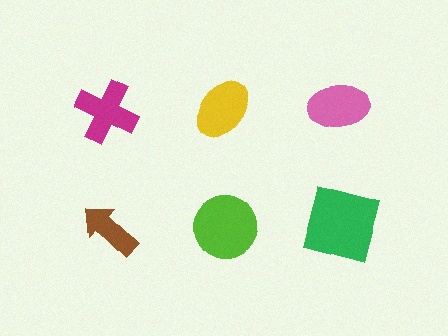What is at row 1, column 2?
A yellow ellipse.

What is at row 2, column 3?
A green square.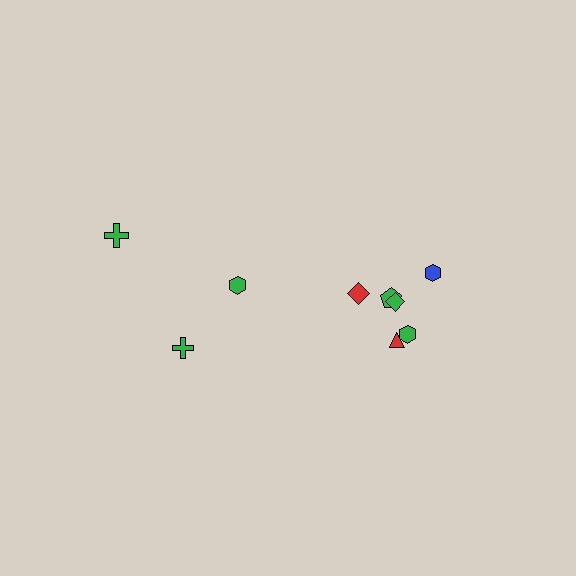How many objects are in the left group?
There are 3 objects.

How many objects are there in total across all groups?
There are 9 objects.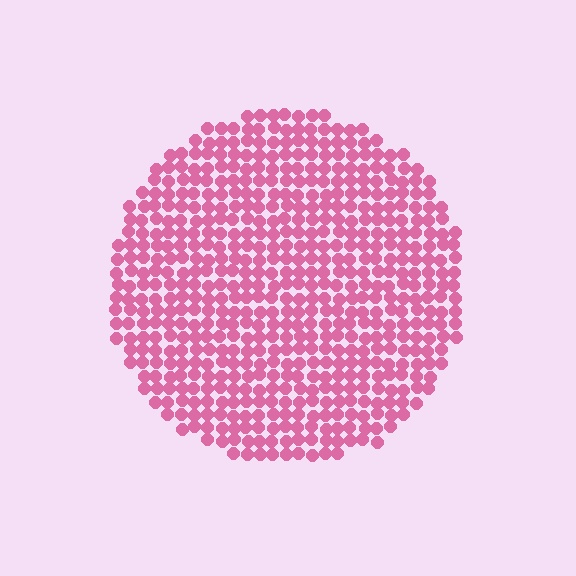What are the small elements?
The small elements are circles.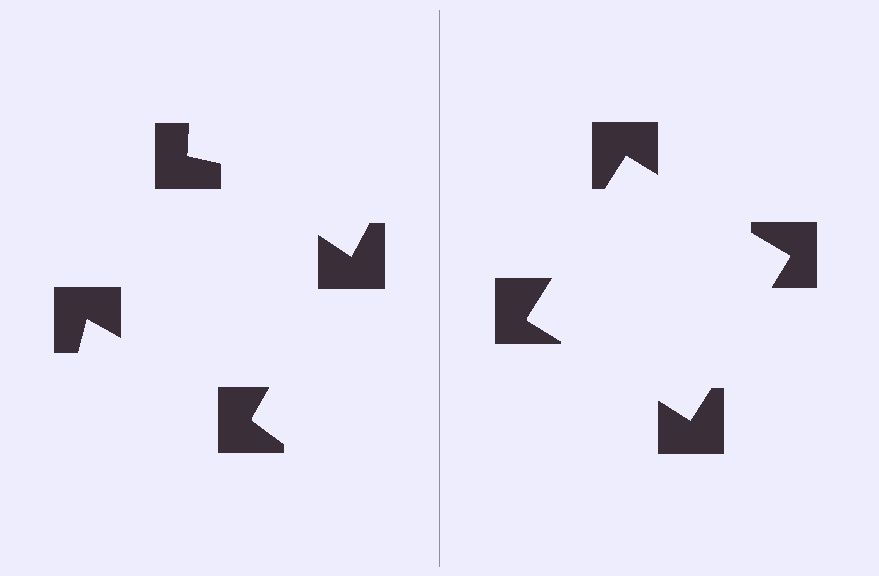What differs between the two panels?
The notched squares are positioned identically on both sides; only the wedge orientations differ. On the right they align to a square; on the left they are misaligned.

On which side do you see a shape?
An illusory square appears on the right side. On the left side the wedge cuts are rotated, so no coherent shape forms.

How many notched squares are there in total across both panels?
8 — 4 on each side.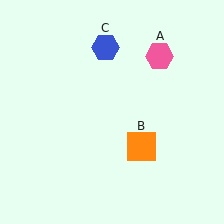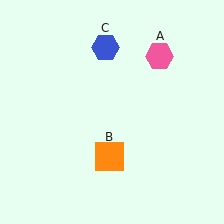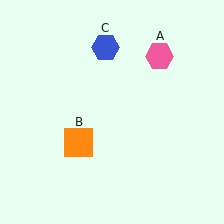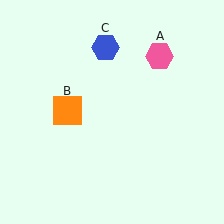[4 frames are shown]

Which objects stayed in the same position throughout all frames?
Pink hexagon (object A) and blue hexagon (object C) remained stationary.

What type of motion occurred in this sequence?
The orange square (object B) rotated clockwise around the center of the scene.